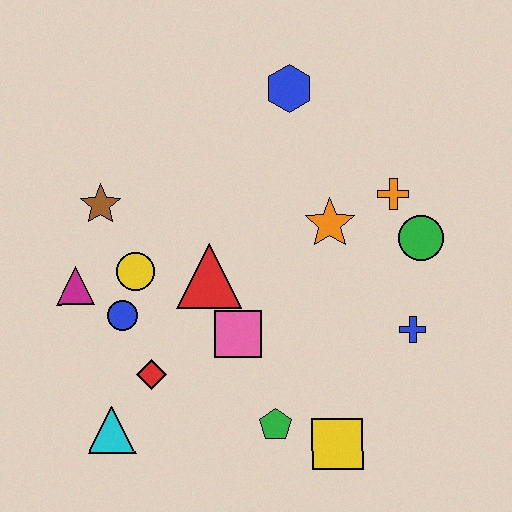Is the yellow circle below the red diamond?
No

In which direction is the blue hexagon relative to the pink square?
The blue hexagon is above the pink square.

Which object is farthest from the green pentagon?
The blue hexagon is farthest from the green pentagon.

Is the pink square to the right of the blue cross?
No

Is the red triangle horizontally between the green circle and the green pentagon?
No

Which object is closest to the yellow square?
The green pentagon is closest to the yellow square.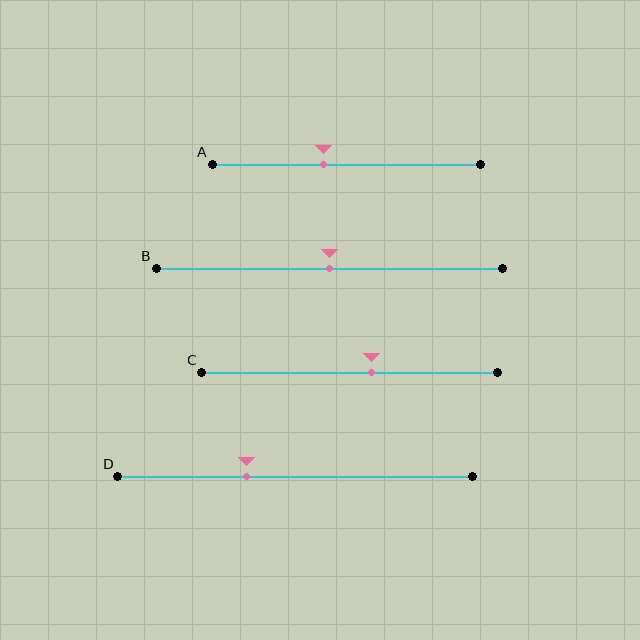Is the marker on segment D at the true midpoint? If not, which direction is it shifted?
No, the marker on segment D is shifted to the left by about 14% of the segment length.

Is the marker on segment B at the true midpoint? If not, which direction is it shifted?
Yes, the marker on segment B is at the true midpoint.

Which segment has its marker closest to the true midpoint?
Segment B has its marker closest to the true midpoint.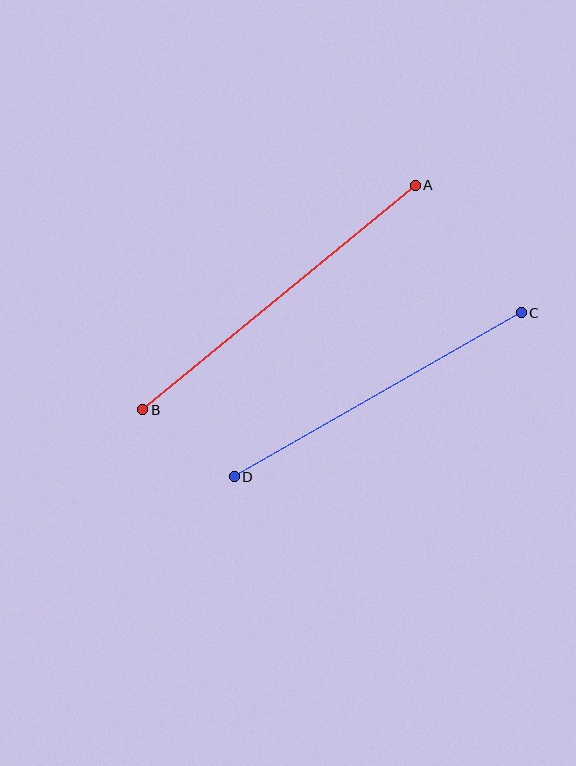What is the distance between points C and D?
The distance is approximately 331 pixels.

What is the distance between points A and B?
The distance is approximately 353 pixels.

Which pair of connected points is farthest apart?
Points A and B are farthest apart.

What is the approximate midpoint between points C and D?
The midpoint is at approximately (378, 395) pixels.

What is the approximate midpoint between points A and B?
The midpoint is at approximately (279, 297) pixels.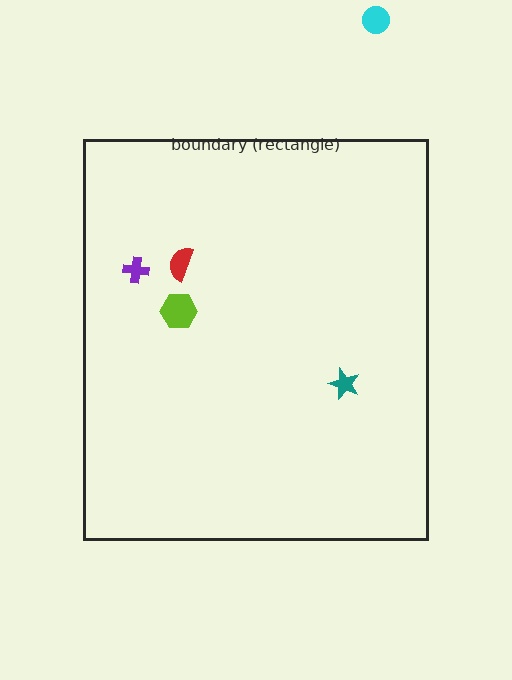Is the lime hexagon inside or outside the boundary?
Inside.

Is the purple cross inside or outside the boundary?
Inside.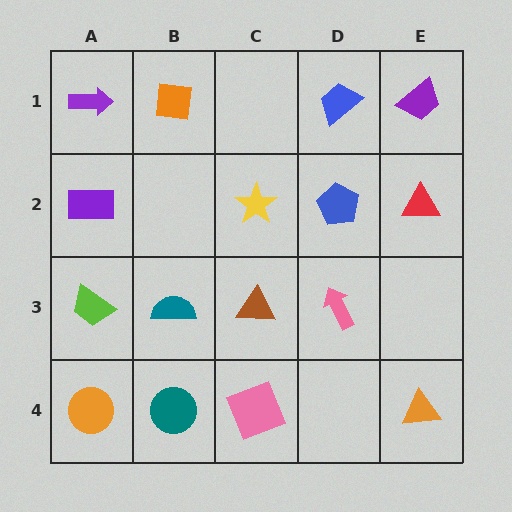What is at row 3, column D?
A pink arrow.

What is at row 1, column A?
A purple arrow.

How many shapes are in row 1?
4 shapes.